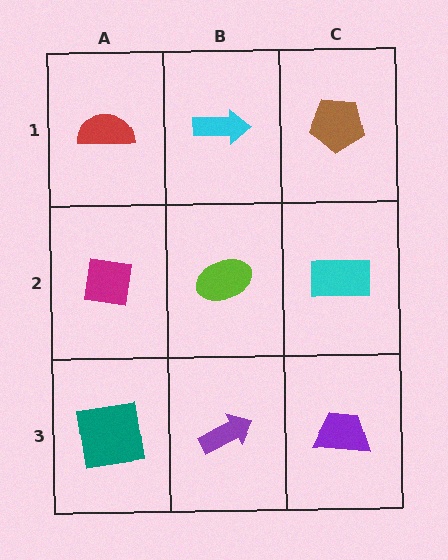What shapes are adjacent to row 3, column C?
A cyan rectangle (row 2, column C), a purple arrow (row 3, column B).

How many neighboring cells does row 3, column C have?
2.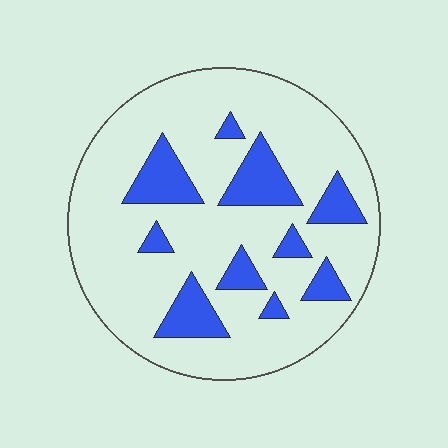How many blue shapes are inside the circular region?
10.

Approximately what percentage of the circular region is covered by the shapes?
Approximately 20%.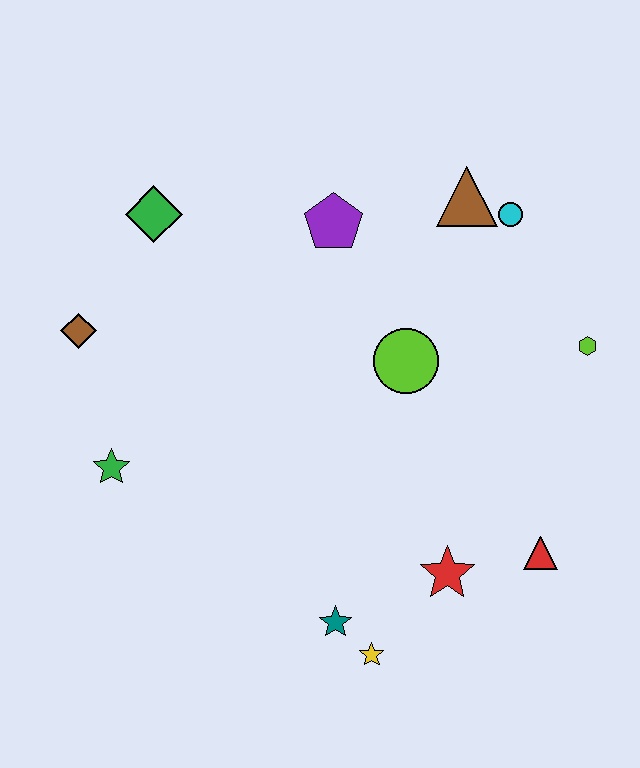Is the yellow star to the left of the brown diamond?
No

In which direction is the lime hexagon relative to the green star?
The lime hexagon is to the right of the green star.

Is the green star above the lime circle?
No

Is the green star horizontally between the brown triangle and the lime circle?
No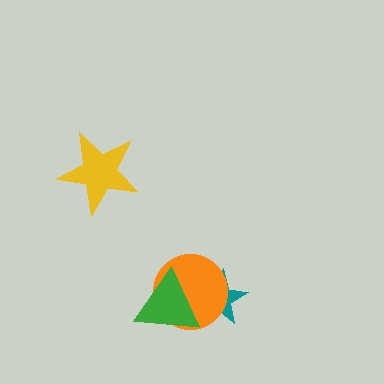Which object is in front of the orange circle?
The green triangle is in front of the orange circle.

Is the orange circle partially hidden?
Yes, it is partially covered by another shape.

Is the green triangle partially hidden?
No, no other shape covers it.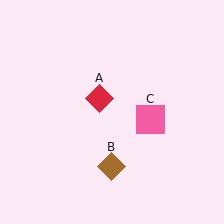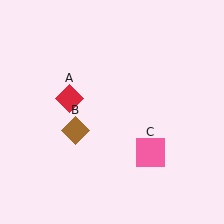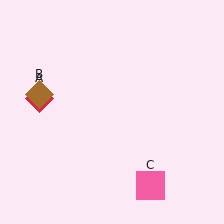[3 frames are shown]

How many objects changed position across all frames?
3 objects changed position: red diamond (object A), brown diamond (object B), pink square (object C).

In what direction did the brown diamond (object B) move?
The brown diamond (object B) moved up and to the left.